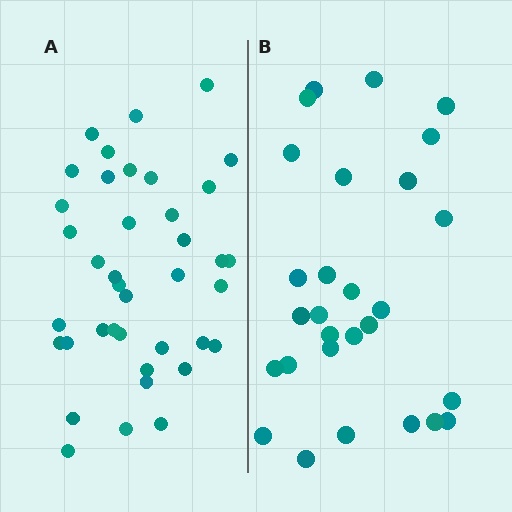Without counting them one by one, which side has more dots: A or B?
Region A (the left region) has more dots.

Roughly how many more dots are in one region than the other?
Region A has roughly 12 or so more dots than region B.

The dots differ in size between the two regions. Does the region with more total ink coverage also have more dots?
No. Region B has more total ink coverage because its dots are larger, but region A actually contains more individual dots. Total area can be misleading — the number of items is what matters here.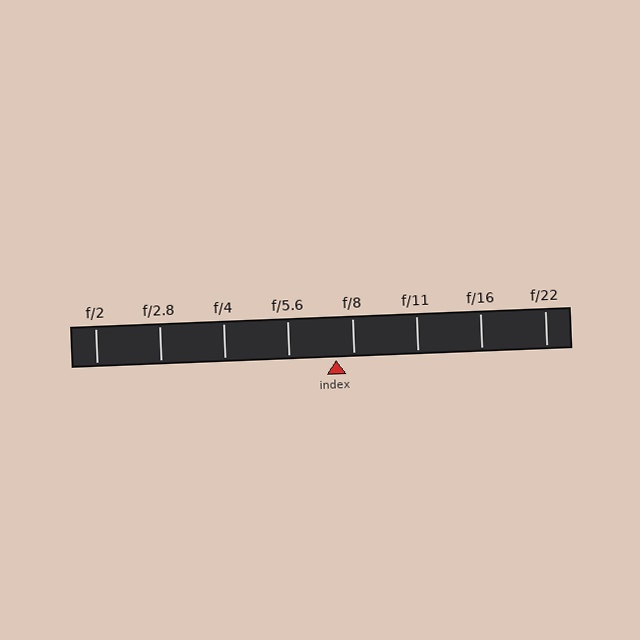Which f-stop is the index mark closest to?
The index mark is closest to f/8.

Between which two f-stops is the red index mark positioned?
The index mark is between f/5.6 and f/8.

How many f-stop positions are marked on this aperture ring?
There are 8 f-stop positions marked.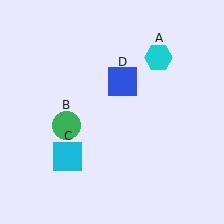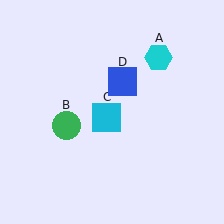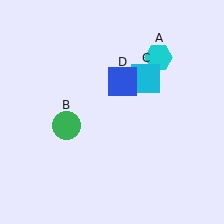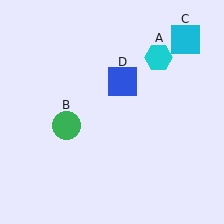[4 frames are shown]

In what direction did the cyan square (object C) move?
The cyan square (object C) moved up and to the right.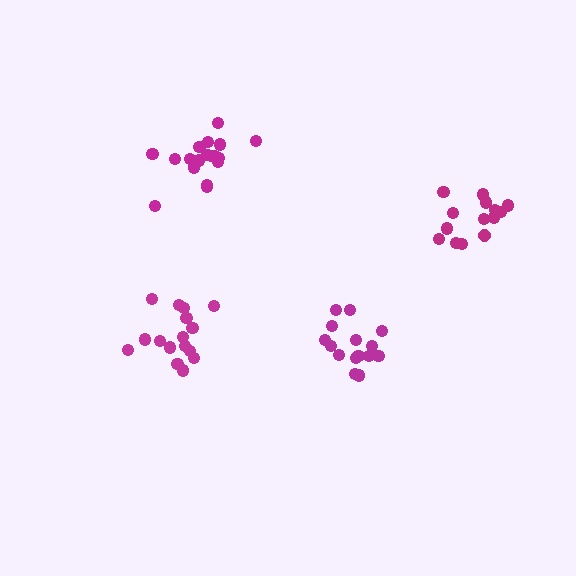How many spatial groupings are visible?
There are 4 spatial groupings.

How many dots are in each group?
Group 1: 14 dots, Group 2: 18 dots, Group 3: 17 dots, Group 4: 15 dots (64 total).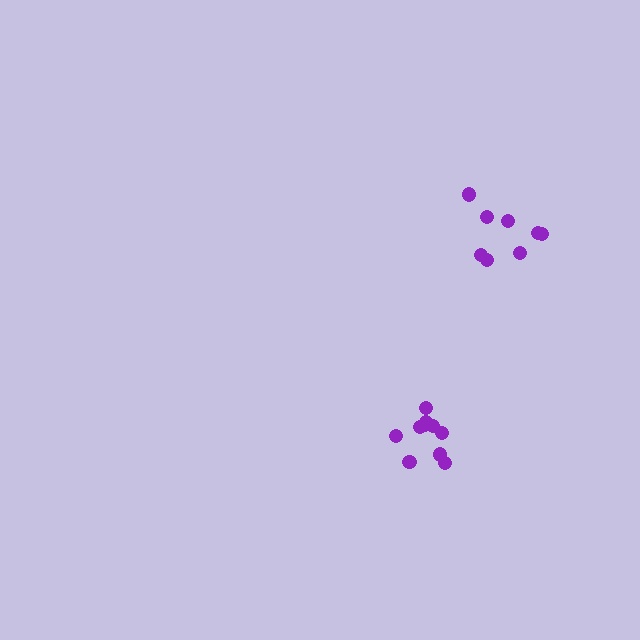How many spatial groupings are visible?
There are 2 spatial groupings.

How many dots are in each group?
Group 1: 11 dots, Group 2: 8 dots (19 total).